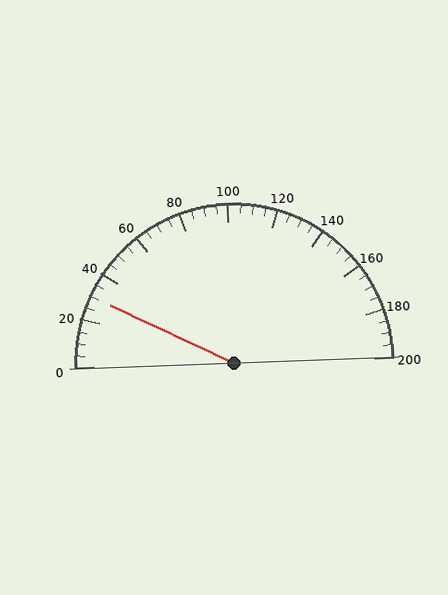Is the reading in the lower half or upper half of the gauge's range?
The reading is in the lower half of the range (0 to 200).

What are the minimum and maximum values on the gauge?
The gauge ranges from 0 to 200.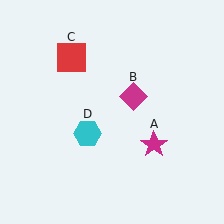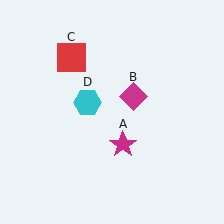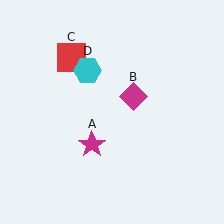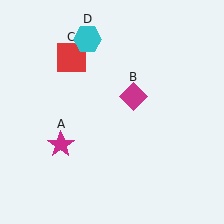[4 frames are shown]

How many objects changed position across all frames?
2 objects changed position: magenta star (object A), cyan hexagon (object D).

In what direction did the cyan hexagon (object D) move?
The cyan hexagon (object D) moved up.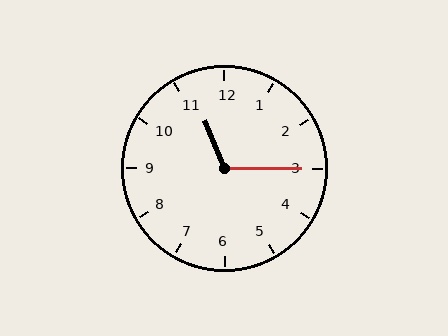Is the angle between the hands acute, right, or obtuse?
It is obtuse.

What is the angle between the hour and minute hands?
Approximately 112 degrees.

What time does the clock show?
11:15.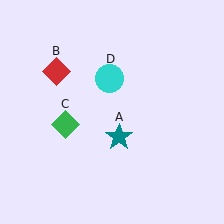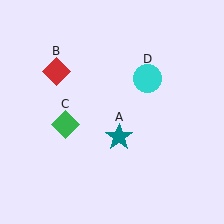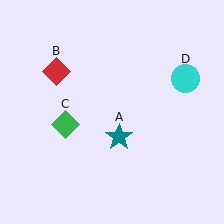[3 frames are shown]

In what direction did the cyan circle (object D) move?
The cyan circle (object D) moved right.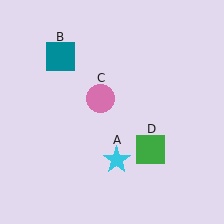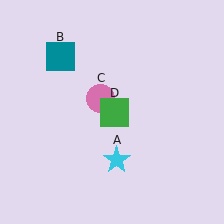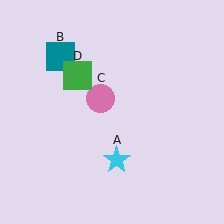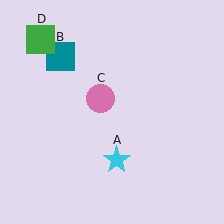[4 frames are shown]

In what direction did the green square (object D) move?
The green square (object D) moved up and to the left.